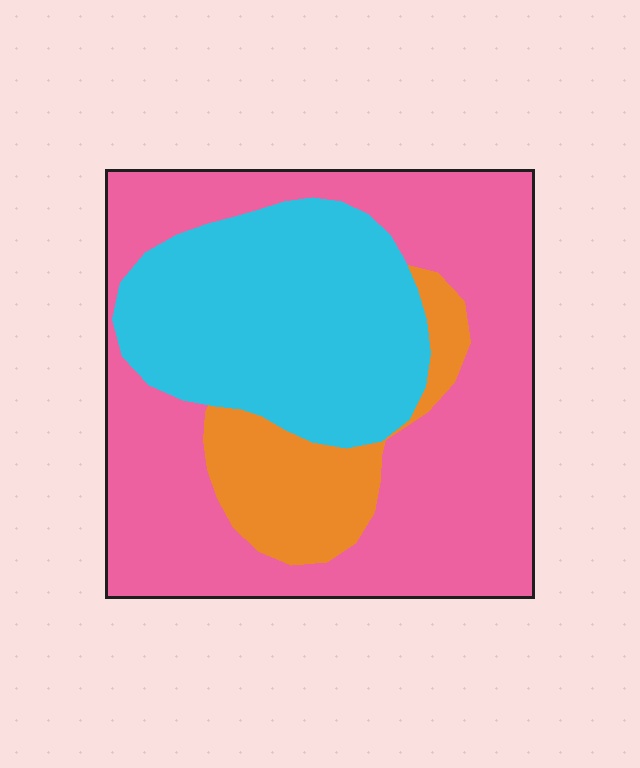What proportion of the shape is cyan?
Cyan covers around 30% of the shape.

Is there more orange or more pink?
Pink.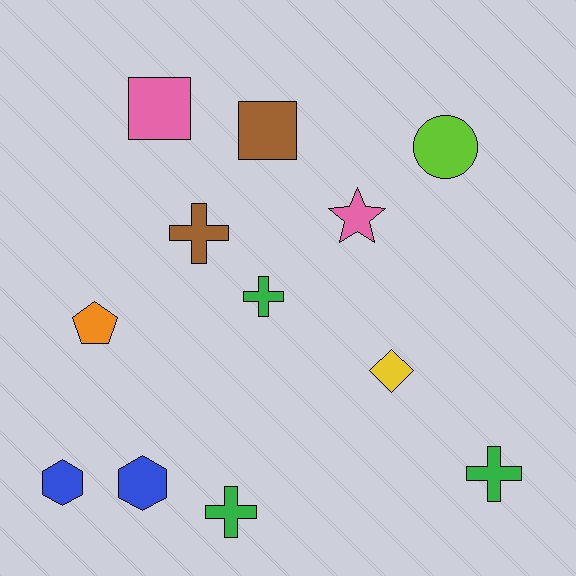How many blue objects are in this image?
There are 2 blue objects.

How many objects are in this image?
There are 12 objects.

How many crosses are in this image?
There are 4 crosses.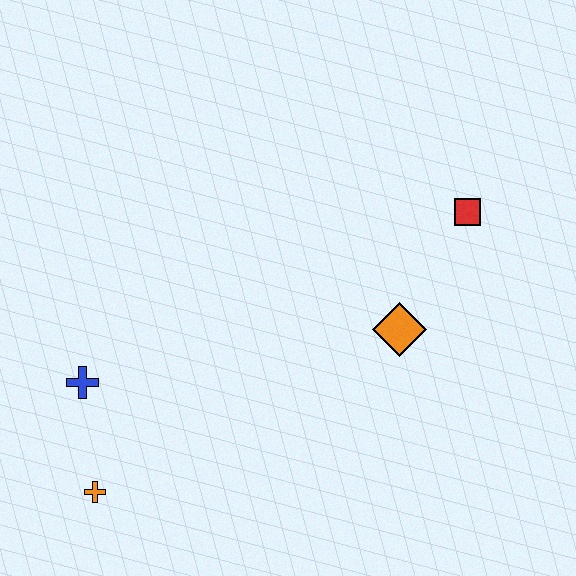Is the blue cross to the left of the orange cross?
Yes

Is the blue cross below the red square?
Yes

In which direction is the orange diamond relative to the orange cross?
The orange diamond is to the right of the orange cross.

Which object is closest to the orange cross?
The blue cross is closest to the orange cross.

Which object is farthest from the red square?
The orange cross is farthest from the red square.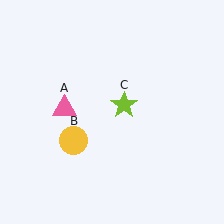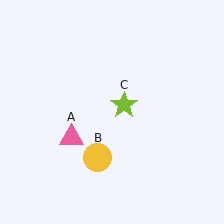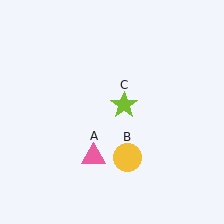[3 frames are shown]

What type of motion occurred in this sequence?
The pink triangle (object A), yellow circle (object B) rotated counterclockwise around the center of the scene.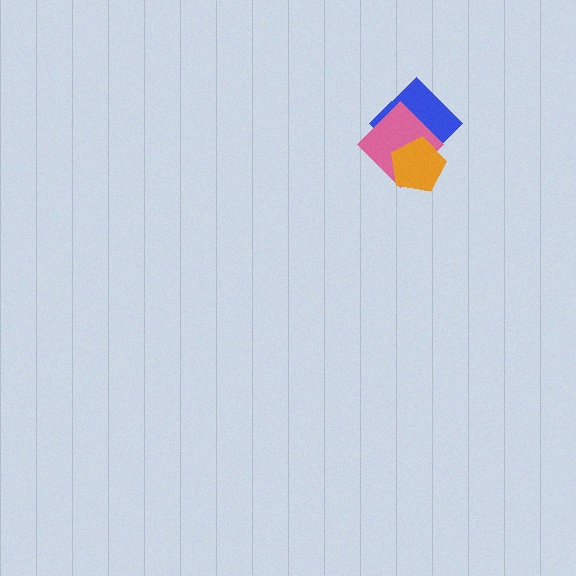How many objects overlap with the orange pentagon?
2 objects overlap with the orange pentagon.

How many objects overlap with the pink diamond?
2 objects overlap with the pink diamond.